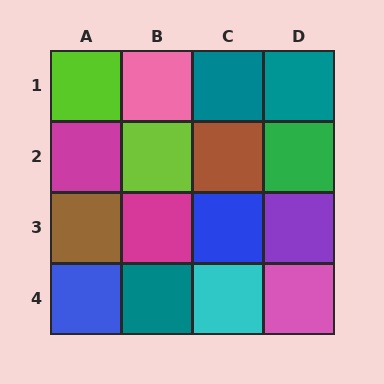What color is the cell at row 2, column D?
Green.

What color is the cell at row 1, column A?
Lime.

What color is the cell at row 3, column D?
Purple.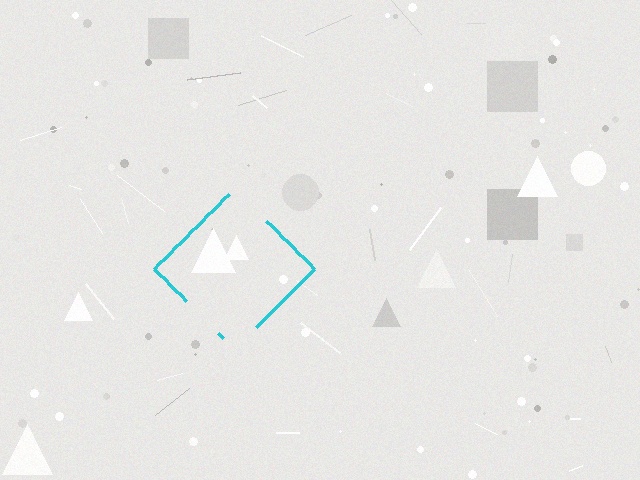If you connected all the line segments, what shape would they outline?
They would outline a diamond.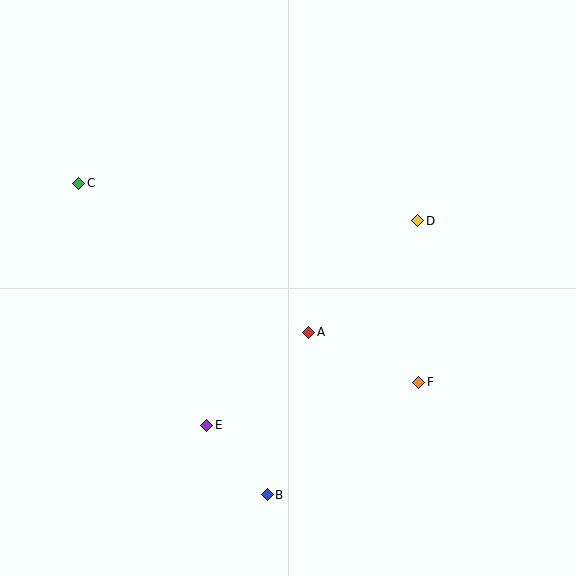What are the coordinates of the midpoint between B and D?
The midpoint between B and D is at (342, 358).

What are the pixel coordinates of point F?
Point F is at (419, 382).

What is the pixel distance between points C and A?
The distance between C and A is 274 pixels.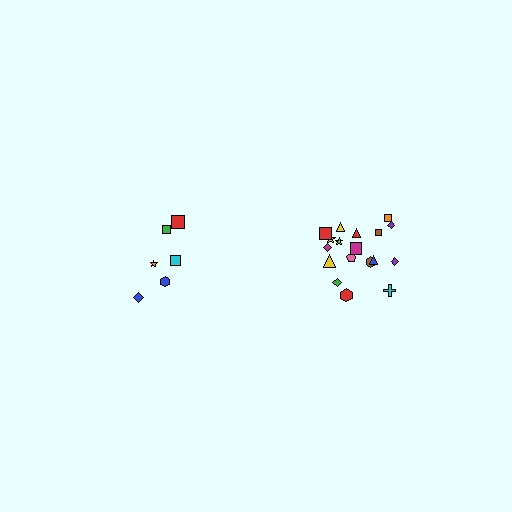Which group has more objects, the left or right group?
The right group.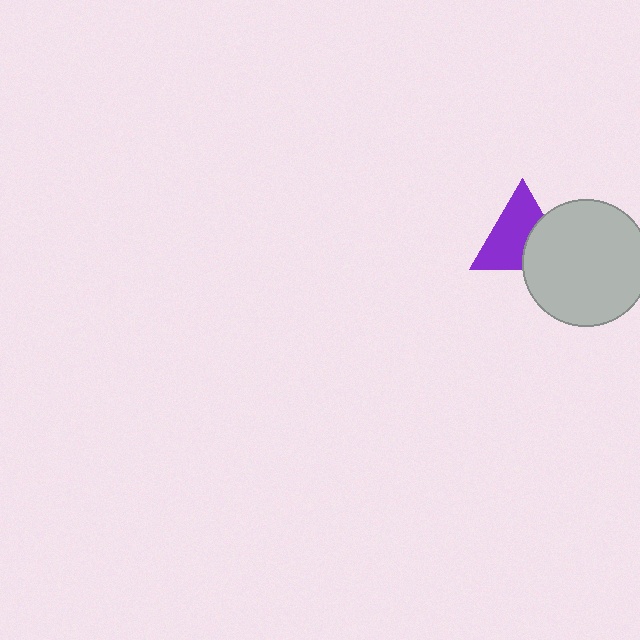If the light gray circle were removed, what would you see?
You would see the complete purple triangle.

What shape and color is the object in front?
The object in front is a light gray circle.